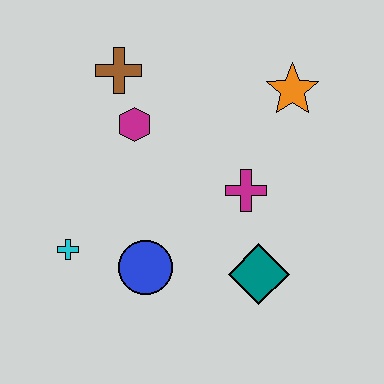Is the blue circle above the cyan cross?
No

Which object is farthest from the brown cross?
The teal diamond is farthest from the brown cross.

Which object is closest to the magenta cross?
The teal diamond is closest to the magenta cross.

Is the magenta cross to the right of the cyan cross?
Yes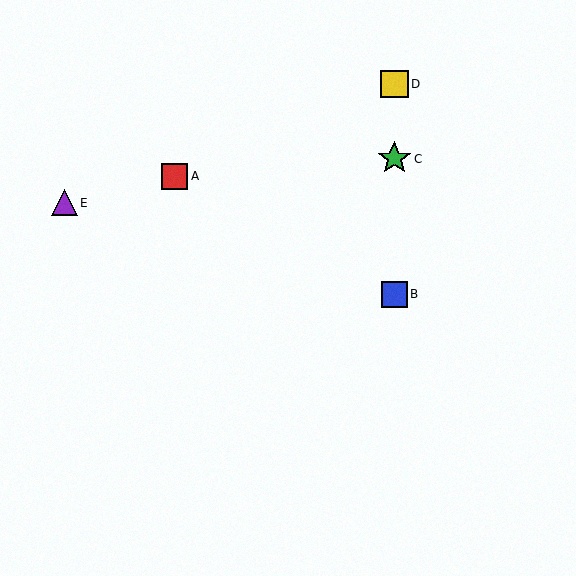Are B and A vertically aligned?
No, B is at x≈394 and A is at x≈175.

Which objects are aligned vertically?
Objects B, C, D are aligned vertically.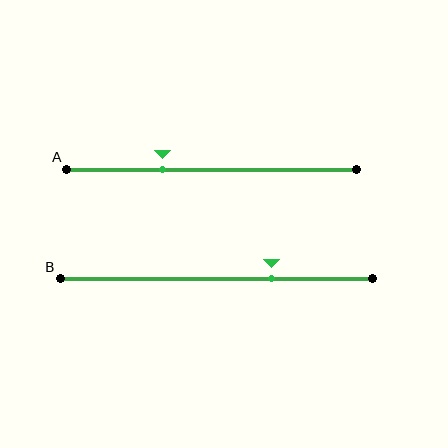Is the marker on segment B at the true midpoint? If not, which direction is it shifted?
No, the marker on segment B is shifted to the right by about 18% of the segment length.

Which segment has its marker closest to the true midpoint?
Segment A has its marker closest to the true midpoint.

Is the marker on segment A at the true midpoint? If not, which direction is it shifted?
No, the marker on segment A is shifted to the left by about 17% of the segment length.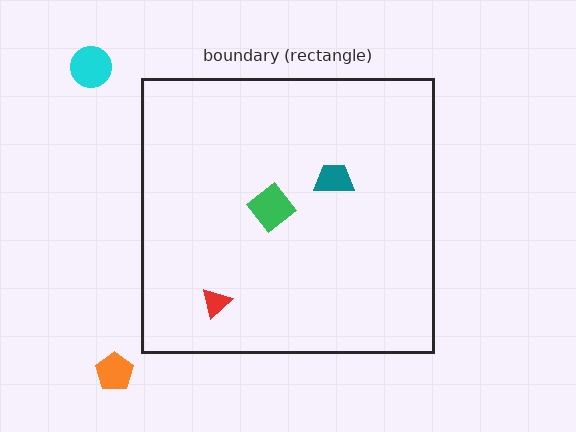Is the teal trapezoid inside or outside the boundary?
Inside.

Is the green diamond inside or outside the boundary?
Inside.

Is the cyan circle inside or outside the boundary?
Outside.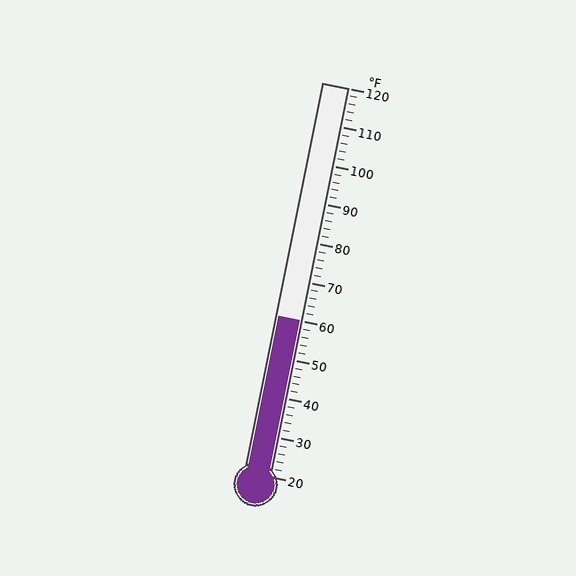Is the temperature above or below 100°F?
The temperature is below 100°F.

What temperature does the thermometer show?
The thermometer shows approximately 60°F.